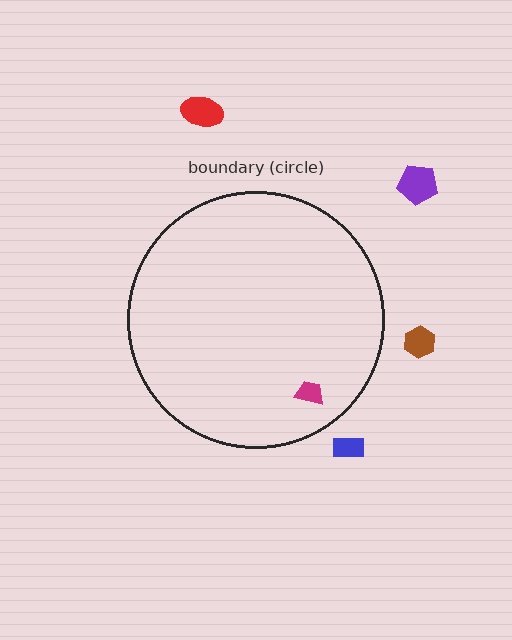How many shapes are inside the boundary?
1 inside, 4 outside.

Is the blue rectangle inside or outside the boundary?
Outside.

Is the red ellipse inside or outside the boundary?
Outside.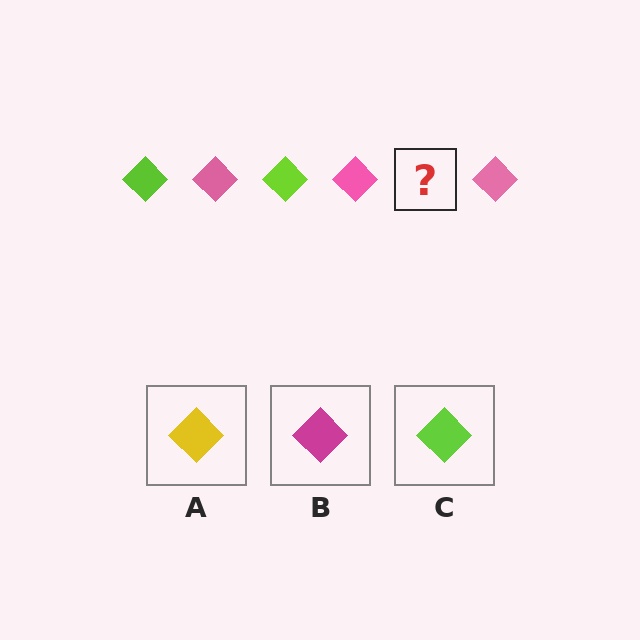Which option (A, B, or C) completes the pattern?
C.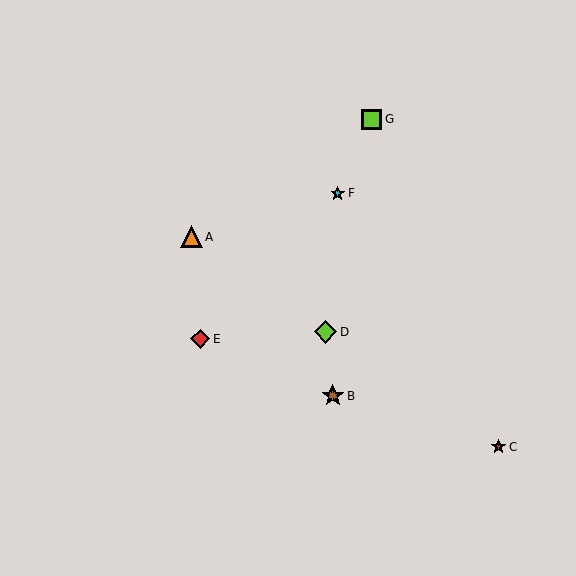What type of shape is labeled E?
Shape E is a red diamond.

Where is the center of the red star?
The center of the red star is at (499, 447).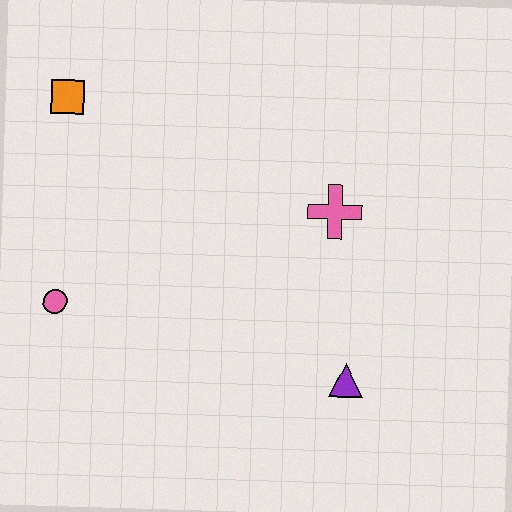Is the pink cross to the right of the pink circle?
Yes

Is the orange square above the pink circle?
Yes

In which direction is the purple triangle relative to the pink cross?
The purple triangle is below the pink cross.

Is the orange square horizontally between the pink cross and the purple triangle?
No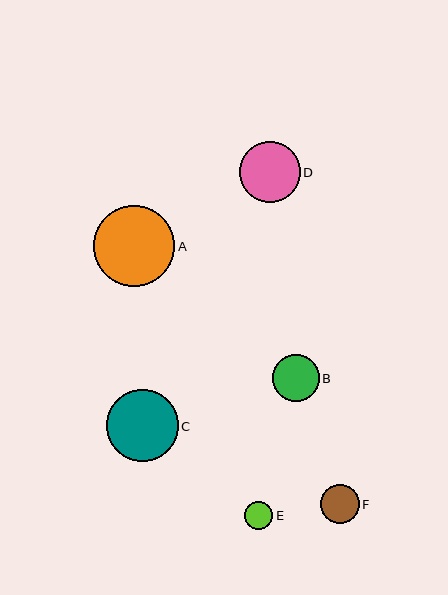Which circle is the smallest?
Circle E is the smallest with a size of approximately 28 pixels.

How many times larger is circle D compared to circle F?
Circle D is approximately 1.6 times the size of circle F.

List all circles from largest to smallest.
From largest to smallest: A, C, D, B, F, E.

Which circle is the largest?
Circle A is the largest with a size of approximately 81 pixels.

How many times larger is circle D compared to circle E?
Circle D is approximately 2.2 times the size of circle E.